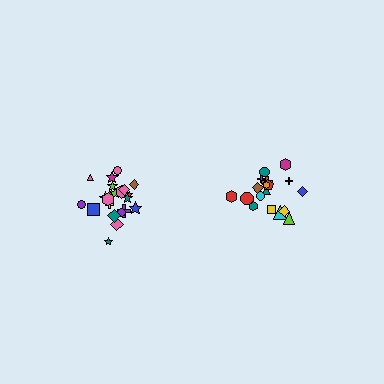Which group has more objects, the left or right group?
The left group.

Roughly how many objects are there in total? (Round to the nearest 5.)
Roughly 40 objects in total.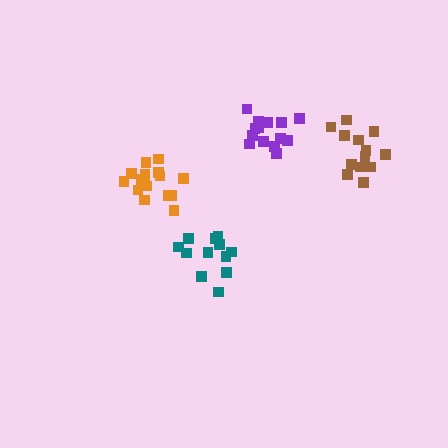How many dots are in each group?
Group 1: 16 dots, Group 2: 14 dots, Group 3: 12 dots, Group 4: 13 dots (55 total).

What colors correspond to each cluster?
The clusters are colored: orange, purple, teal, brown.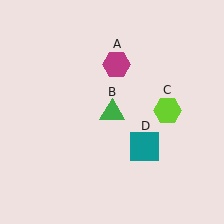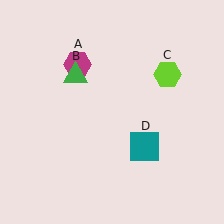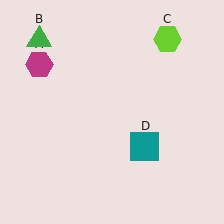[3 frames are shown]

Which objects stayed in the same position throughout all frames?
Teal square (object D) remained stationary.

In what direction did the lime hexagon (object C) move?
The lime hexagon (object C) moved up.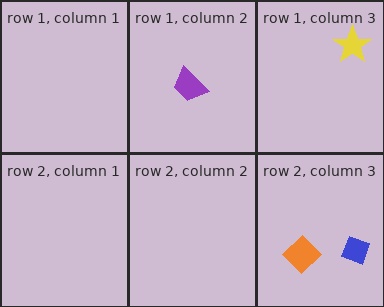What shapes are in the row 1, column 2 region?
The purple trapezoid.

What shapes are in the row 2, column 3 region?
The blue diamond, the orange diamond.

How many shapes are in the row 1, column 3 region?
1.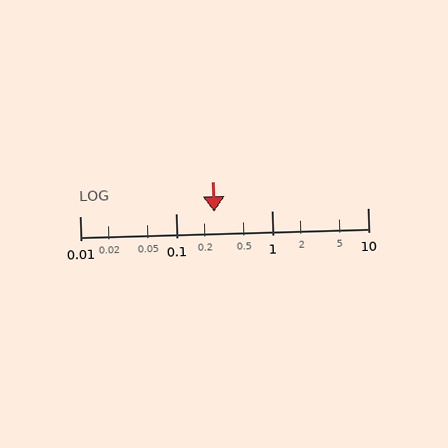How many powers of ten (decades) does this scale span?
The scale spans 3 decades, from 0.01 to 10.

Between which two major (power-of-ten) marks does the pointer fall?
The pointer is between 0.1 and 1.